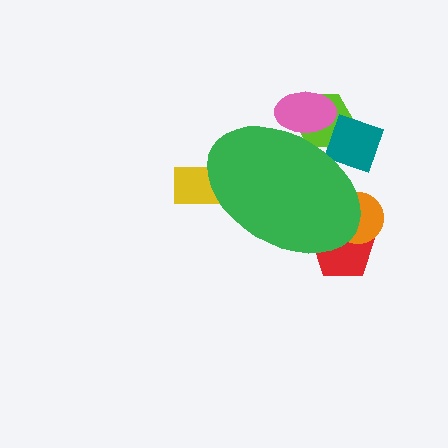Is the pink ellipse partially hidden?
Yes, the pink ellipse is partially hidden behind the green ellipse.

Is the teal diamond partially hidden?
Yes, the teal diamond is partially hidden behind the green ellipse.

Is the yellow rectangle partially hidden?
Yes, the yellow rectangle is partially hidden behind the green ellipse.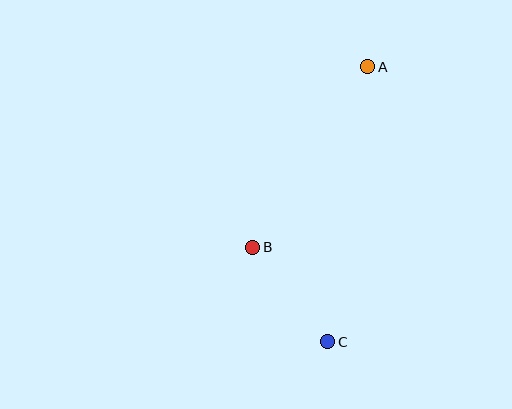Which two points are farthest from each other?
Points A and C are farthest from each other.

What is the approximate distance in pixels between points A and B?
The distance between A and B is approximately 214 pixels.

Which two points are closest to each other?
Points B and C are closest to each other.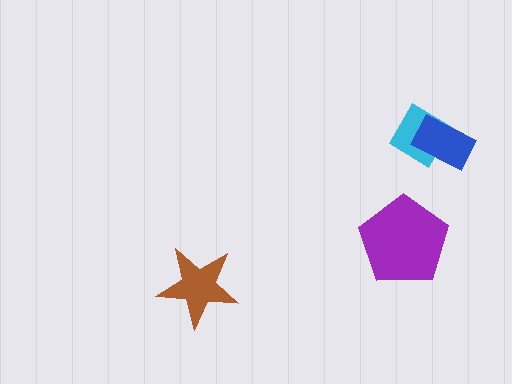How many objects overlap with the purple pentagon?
0 objects overlap with the purple pentagon.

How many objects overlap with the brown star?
0 objects overlap with the brown star.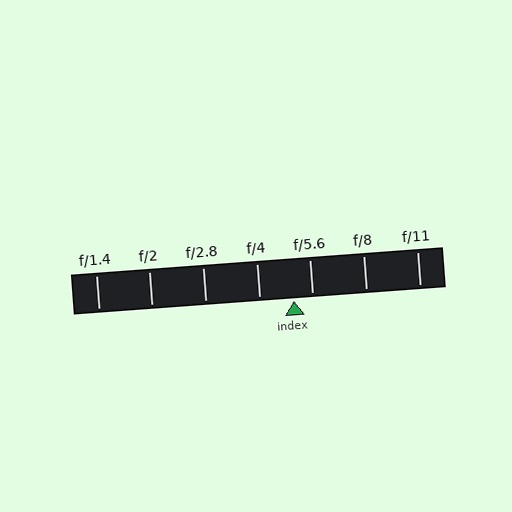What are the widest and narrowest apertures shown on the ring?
The widest aperture shown is f/1.4 and the narrowest is f/11.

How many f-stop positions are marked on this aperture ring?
There are 7 f-stop positions marked.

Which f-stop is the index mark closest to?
The index mark is closest to f/5.6.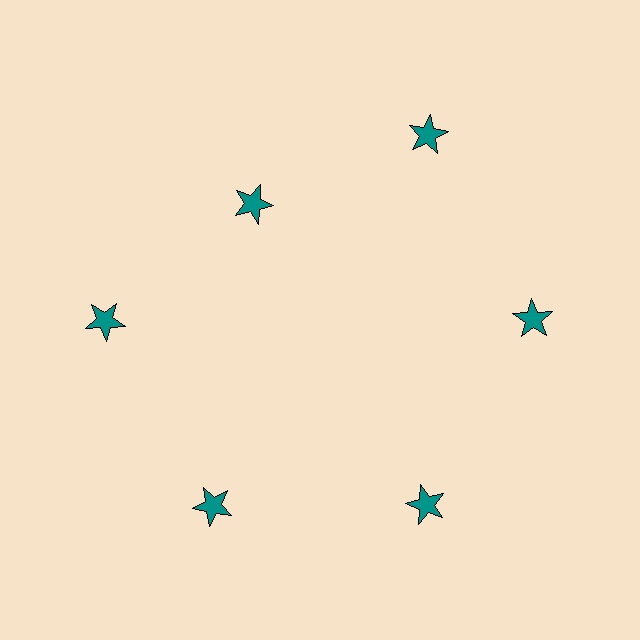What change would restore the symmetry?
The symmetry would be restored by moving it outward, back onto the ring so that all 6 stars sit at equal angles and equal distance from the center.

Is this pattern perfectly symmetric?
No. The 6 teal stars are arranged in a ring, but one element near the 11 o'clock position is pulled inward toward the center, breaking the 6-fold rotational symmetry.